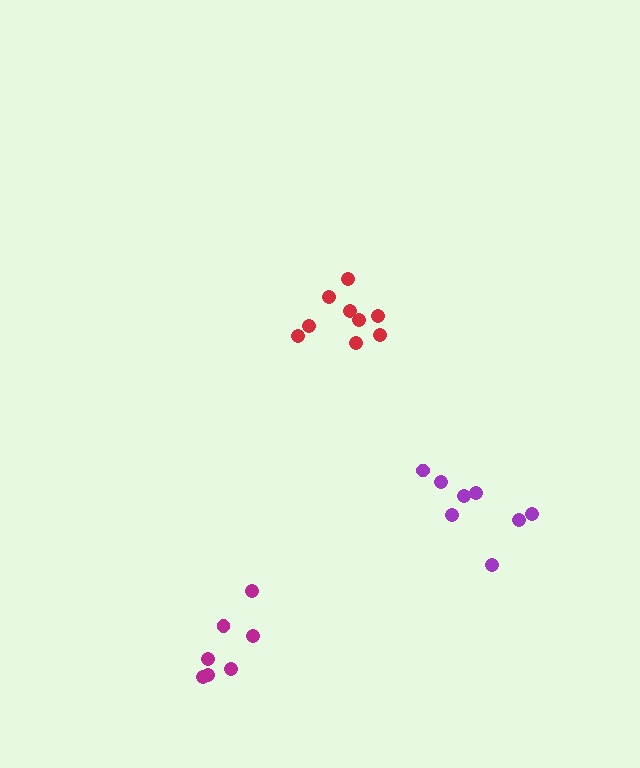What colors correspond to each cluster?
The clusters are colored: purple, red, magenta.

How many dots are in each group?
Group 1: 8 dots, Group 2: 9 dots, Group 3: 7 dots (24 total).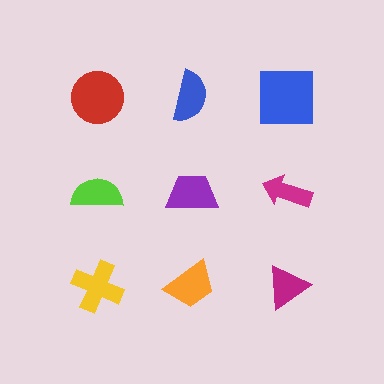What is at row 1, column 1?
A red circle.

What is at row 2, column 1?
A lime semicircle.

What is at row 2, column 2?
A purple trapezoid.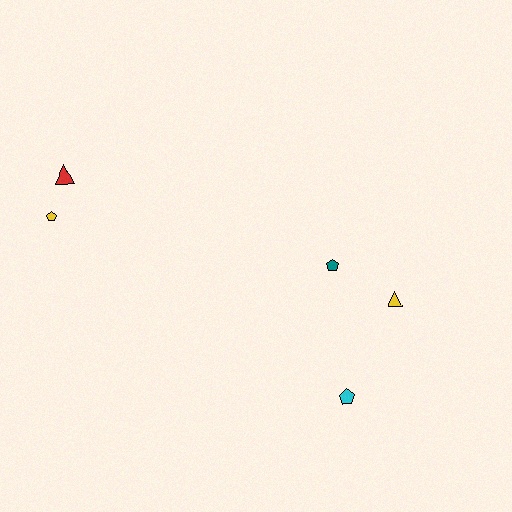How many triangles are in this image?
There are 2 triangles.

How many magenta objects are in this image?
There are no magenta objects.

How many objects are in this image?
There are 5 objects.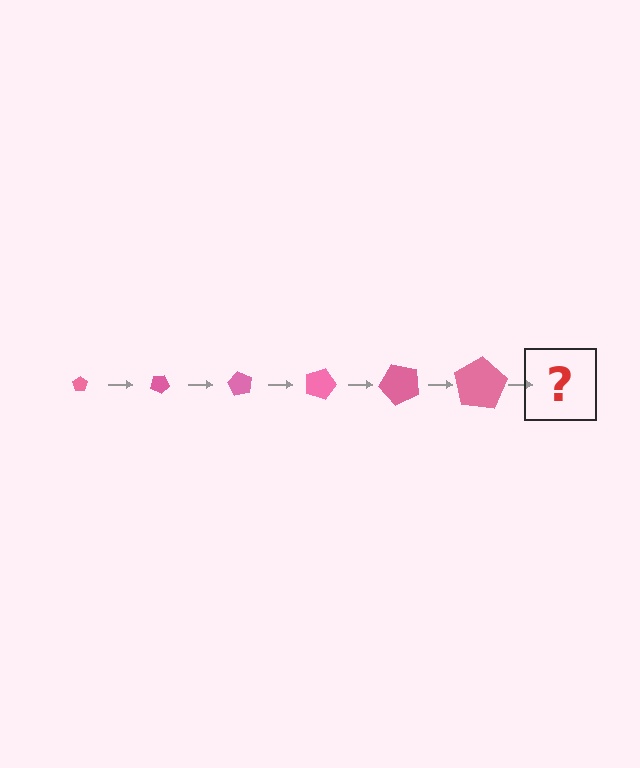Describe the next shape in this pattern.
It should be a pentagon, larger than the previous one and rotated 180 degrees from the start.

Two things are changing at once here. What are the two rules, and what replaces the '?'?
The two rules are that the pentagon grows larger each step and it rotates 30 degrees each step. The '?' should be a pentagon, larger than the previous one and rotated 180 degrees from the start.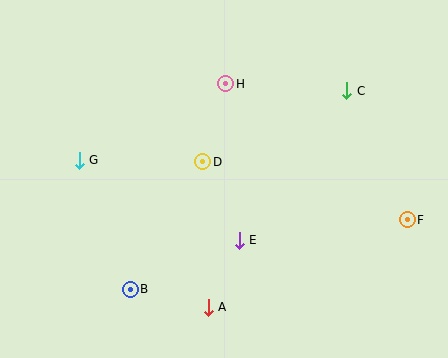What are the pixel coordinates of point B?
Point B is at (130, 289).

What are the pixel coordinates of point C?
Point C is at (347, 91).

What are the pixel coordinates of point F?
Point F is at (407, 220).